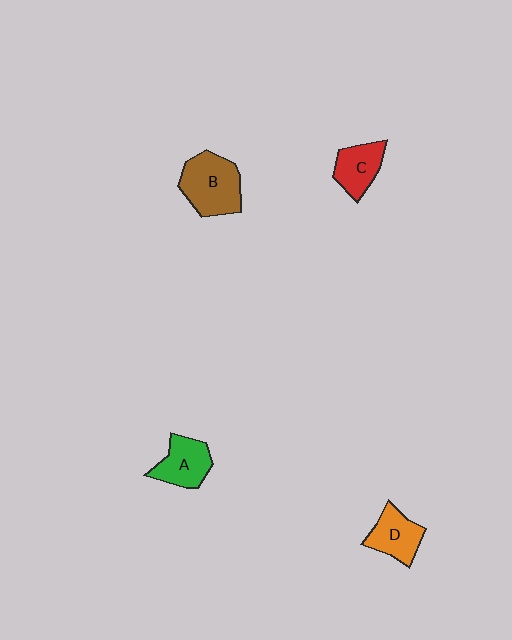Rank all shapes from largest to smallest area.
From largest to smallest: B (brown), A (green), D (orange), C (red).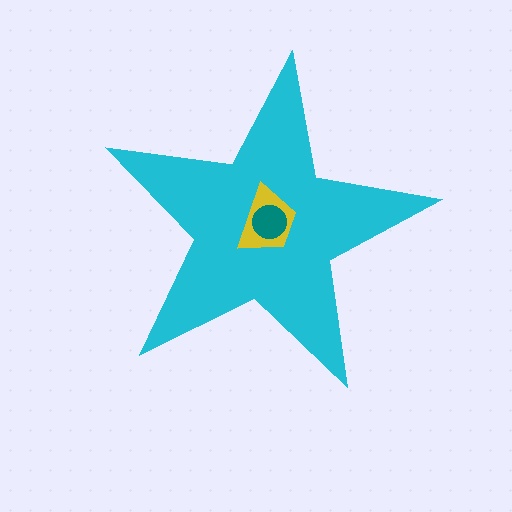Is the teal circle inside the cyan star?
Yes.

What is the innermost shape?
The teal circle.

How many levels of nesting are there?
3.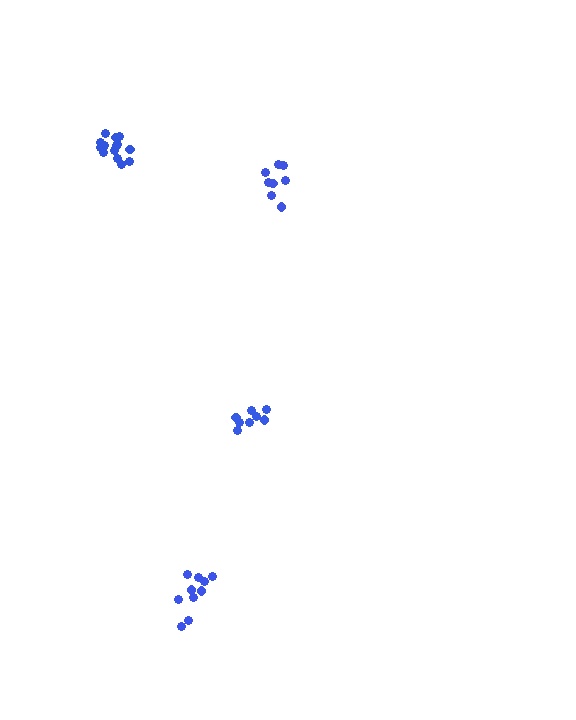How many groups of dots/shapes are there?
There are 4 groups.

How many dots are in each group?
Group 1: 14 dots, Group 2: 8 dots, Group 3: 10 dots, Group 4: 8 dots (40 total).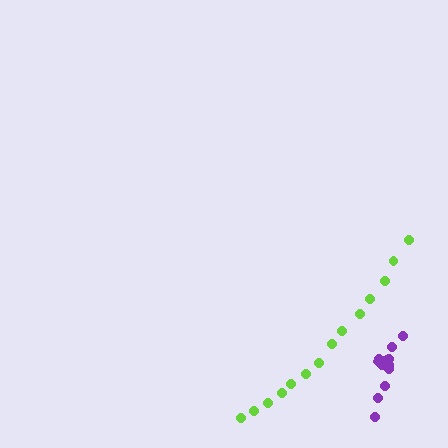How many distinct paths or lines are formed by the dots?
There are 2 distinct paths.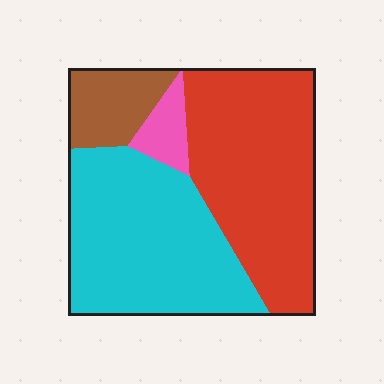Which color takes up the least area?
Pink, at roughly 5%.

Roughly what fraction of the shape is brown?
Brown covers roughly 10% of the shape.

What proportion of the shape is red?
Red covers 42% of the shape.